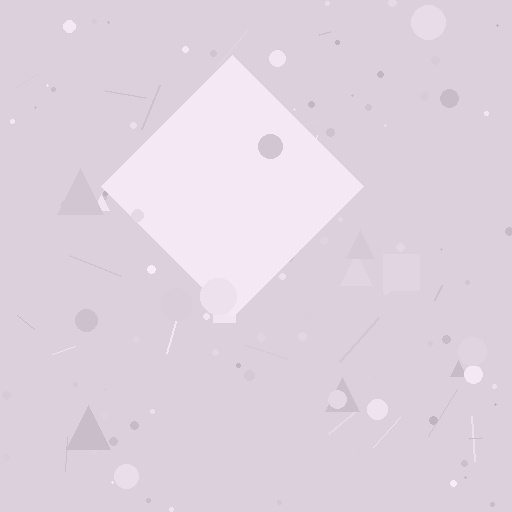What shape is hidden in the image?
A diamond is hidden in the image.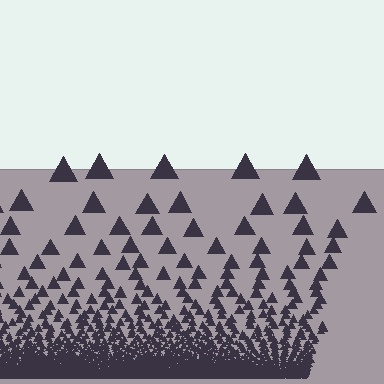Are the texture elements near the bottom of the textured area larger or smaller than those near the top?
Smaller. The gradient is inverted — elements near the bottom are smaller and denser.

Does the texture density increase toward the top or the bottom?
Density increases toward the bottom.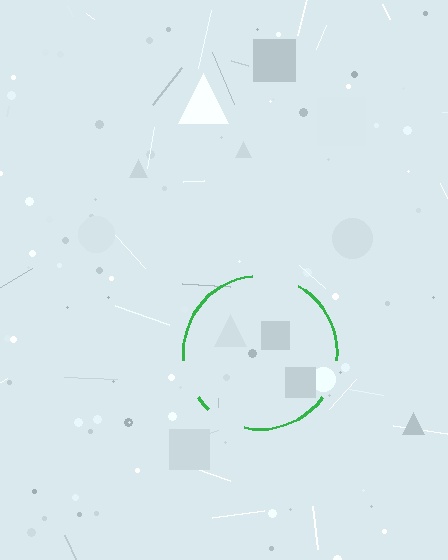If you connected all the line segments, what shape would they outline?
They would outline a circle.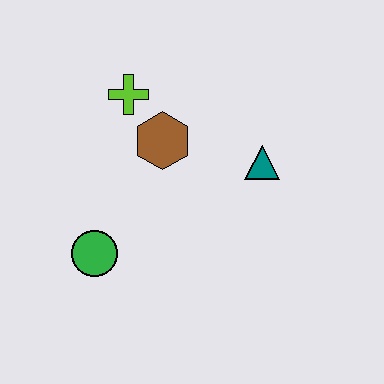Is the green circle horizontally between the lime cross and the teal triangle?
No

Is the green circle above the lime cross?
No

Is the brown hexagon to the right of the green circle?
Yes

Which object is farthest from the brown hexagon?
The green circle is farthest from the brown hexagon.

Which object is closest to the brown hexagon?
The lime cross is closest to the brown hexagon.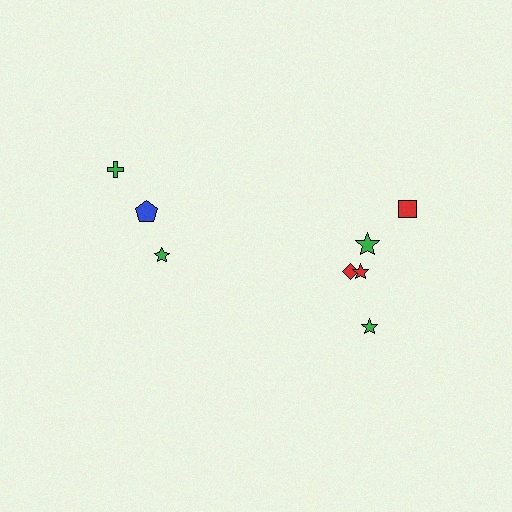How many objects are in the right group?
There are 5 objects.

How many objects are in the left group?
There are 3 objects.